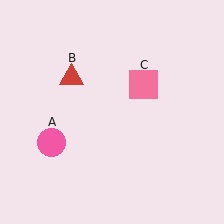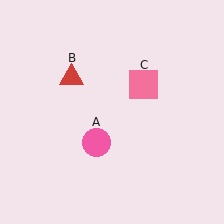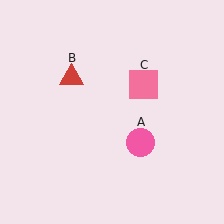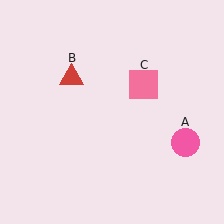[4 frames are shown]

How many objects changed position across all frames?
1 object changed position: pink circle (object A).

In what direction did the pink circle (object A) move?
The pink circle (object A) moved right.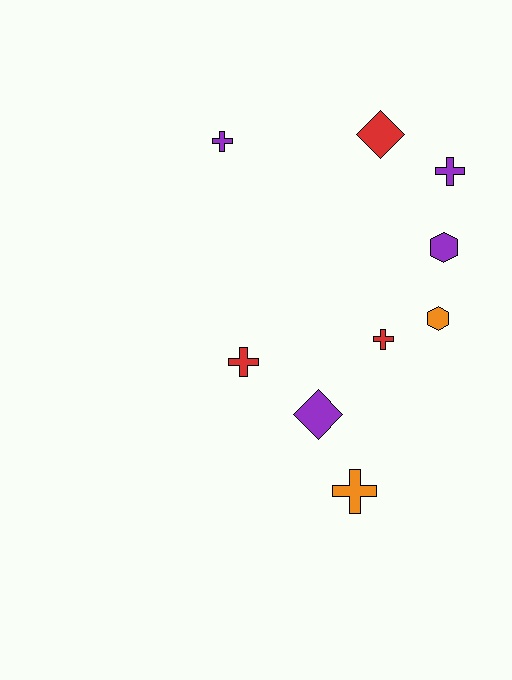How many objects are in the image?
There are 9 objects.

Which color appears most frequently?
Purple, with 4 objects.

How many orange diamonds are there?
There are no orange diamonds.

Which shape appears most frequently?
Cross, with 5 objects.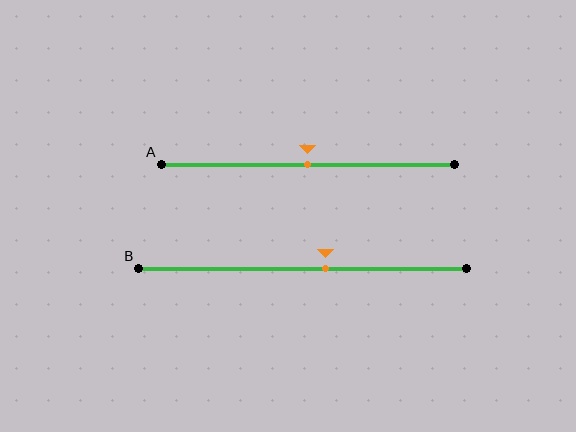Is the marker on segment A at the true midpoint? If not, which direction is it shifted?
Yes, the marker on segment A is at the true midpoint.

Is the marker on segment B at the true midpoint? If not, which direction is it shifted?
No, the marker on segment B is shifted to the right by about 7% of the segment length.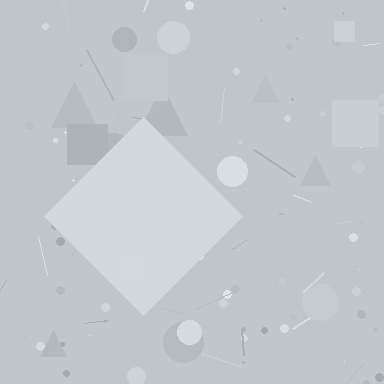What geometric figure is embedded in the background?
A diamond is embedded in the background.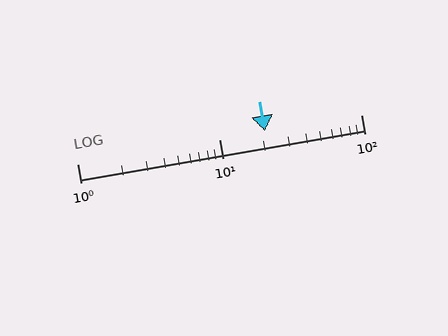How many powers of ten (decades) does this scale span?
The scale spans 2 decades, from 1 to 100.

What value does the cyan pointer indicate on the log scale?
The pointer indicates approximately 21.